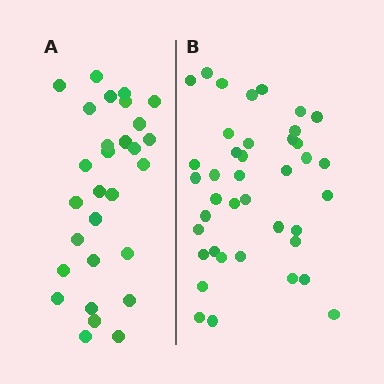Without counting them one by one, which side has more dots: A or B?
Region B (the right region) has more dots.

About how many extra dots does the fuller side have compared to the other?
Region B has roughly 12 or so more dots than region A.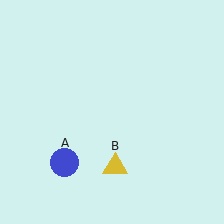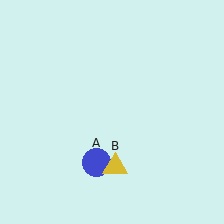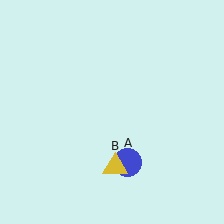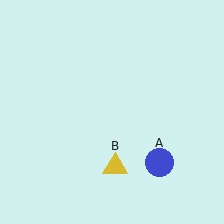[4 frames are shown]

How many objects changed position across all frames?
1 object changed position: blue circle (object A).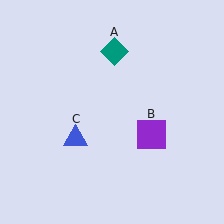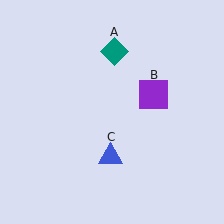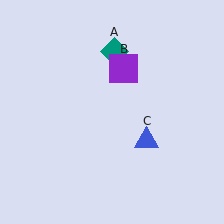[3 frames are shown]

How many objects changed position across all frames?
2 objects changed position: purple square (object B), blue triangle (object C).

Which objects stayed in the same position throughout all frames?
Teal diamond (object A) remained stationary.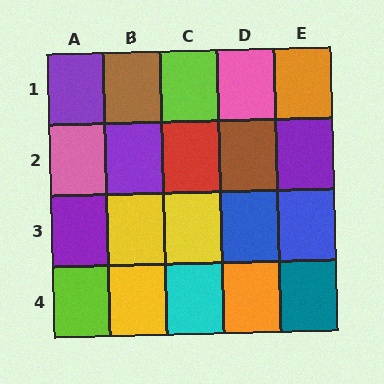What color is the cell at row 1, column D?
Pink.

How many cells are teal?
1 cell is teal.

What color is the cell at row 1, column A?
Purple.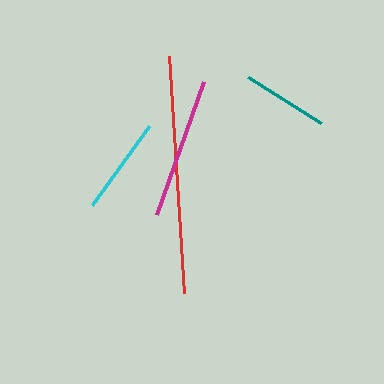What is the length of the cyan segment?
The cyan segment is approximately 97 pixels long.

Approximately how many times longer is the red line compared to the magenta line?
The red line is approximately 1.7 times the length of the magenta line.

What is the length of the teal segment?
The teal segment is approximately 87 pixels long.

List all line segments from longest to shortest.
From longest to shortest: red, magenta, cyan, teal.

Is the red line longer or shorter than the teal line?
The red line is longer than the teal line.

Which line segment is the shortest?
The teal line is the shortest at approximately 87 pixels.